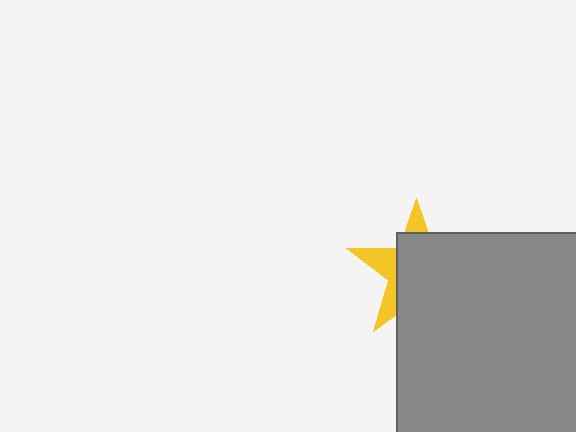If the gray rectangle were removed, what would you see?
You would see the complete yellow star.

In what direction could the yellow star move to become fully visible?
The yellow star could move toward the upper-left. That would shift it out from behind the gray rectangle entirely.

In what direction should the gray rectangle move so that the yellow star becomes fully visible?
The gray rectangle should move toward the lower-right. That is the shortest direction to clear the overlap and leave the yellow star fully visible.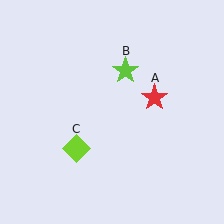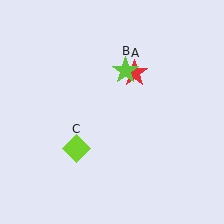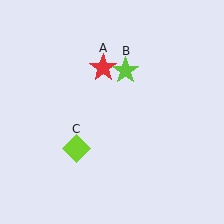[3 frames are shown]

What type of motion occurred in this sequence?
The red star (object A) rotated counterclockwise around the center of the scene.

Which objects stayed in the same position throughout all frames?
Lime star (object B) and lime diamond (object C) remained stationary.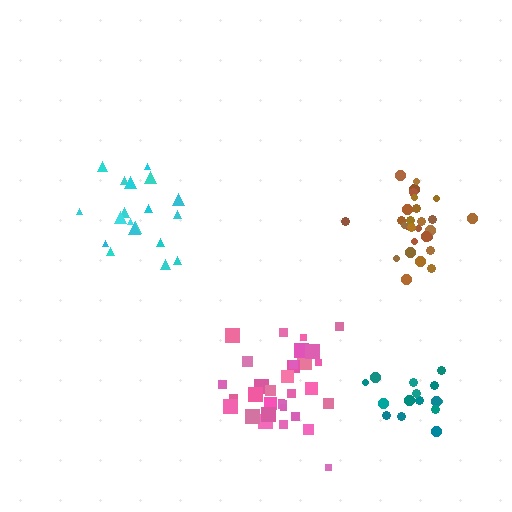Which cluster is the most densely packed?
Brown.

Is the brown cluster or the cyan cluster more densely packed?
Brown.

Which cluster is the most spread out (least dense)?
Cyan.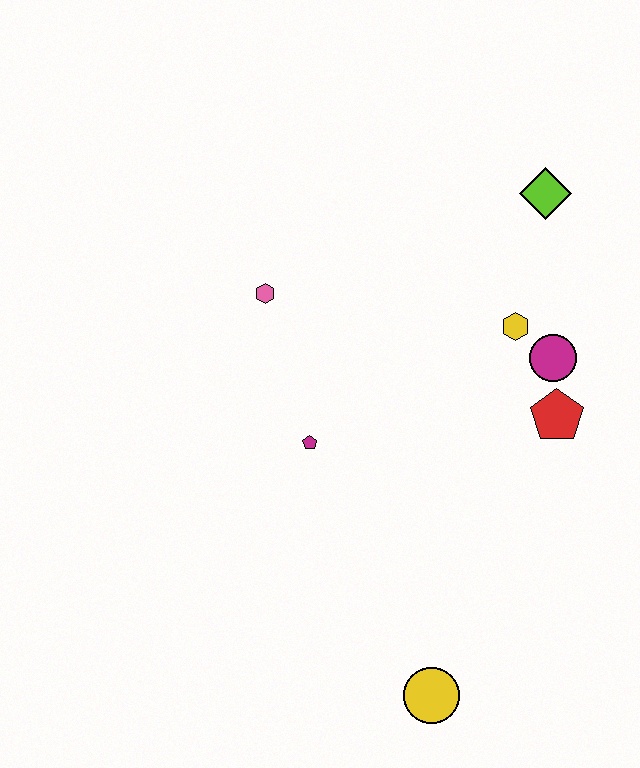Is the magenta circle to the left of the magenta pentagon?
No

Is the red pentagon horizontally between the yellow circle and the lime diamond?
No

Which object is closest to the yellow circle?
The magenta pentagon is closest to the yellow circle.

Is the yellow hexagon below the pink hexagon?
Yes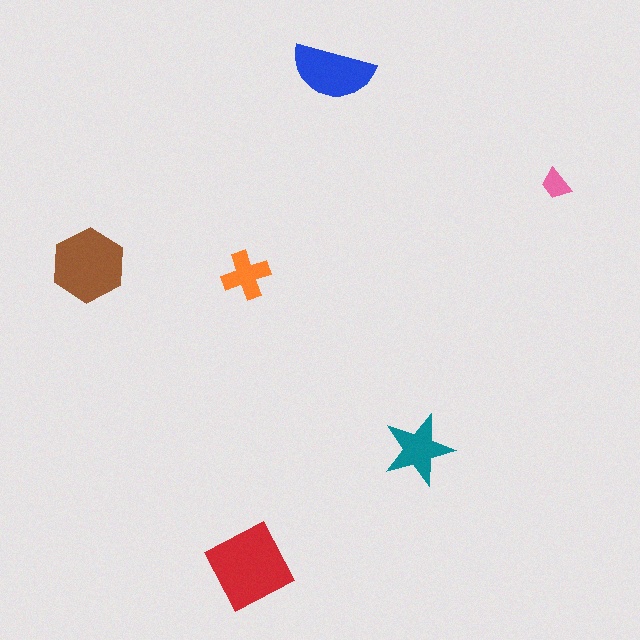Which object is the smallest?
The pink trapezoid.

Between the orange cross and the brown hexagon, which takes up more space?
The brown hexagon.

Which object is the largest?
The red diamond.